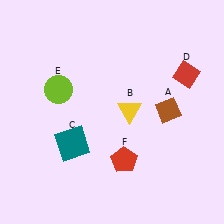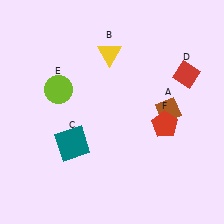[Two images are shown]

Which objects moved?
The objects that moved are: the yellow triangle (B), the red pentagon (F).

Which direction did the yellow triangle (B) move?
The yellow triangle (B) moved up.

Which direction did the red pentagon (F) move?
The red pentagon (F) moved right.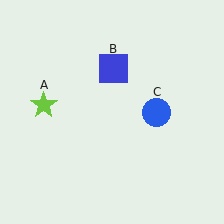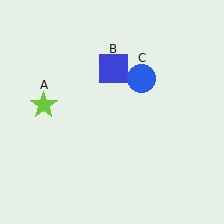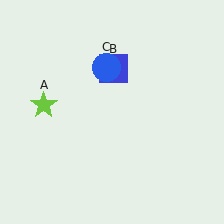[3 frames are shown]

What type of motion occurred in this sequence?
The blue circle (object C) rotated counterclockwise around the center of the scene.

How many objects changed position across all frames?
1 object changed position: blue circle (object C).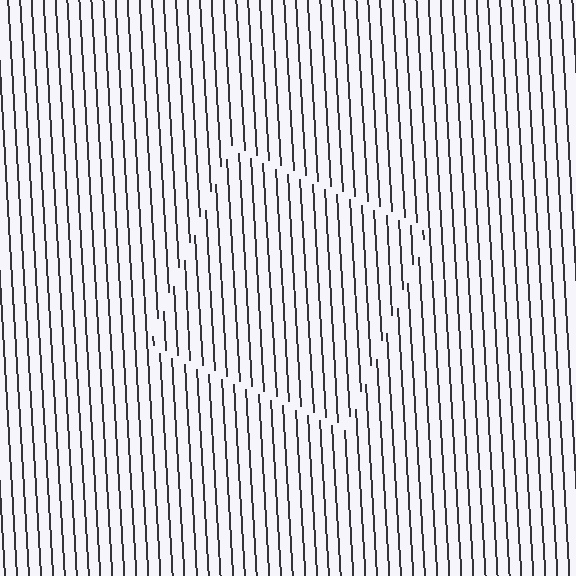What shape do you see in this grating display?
An illusory square. The interior of the shape contains the same grating, shifted by half a period — the contour is defined by the phase discontinuity where line-ends from the inner and outer gratings abut.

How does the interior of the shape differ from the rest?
The interior of the shape contains the same grating, shifted by half a period — the contour is defined by the phase discontinuity where line-ends from the inner and outer gratings abut.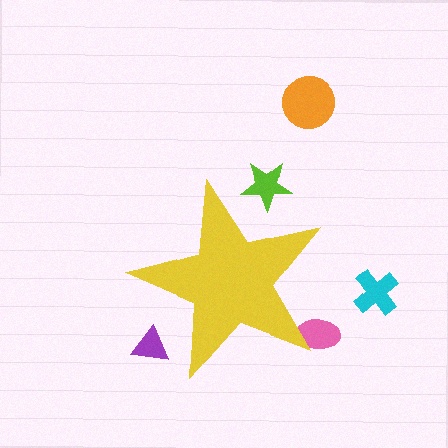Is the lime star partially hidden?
Yes, the lime star is partially hidden behind the yellow star.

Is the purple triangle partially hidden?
Yes, the purple triangle is partially hidden behind the yellow star.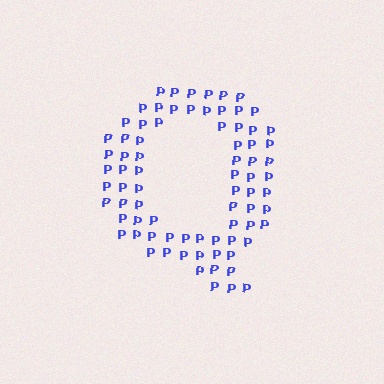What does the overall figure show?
The overall figure shows the letter Q.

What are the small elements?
The small elements are letter P's.